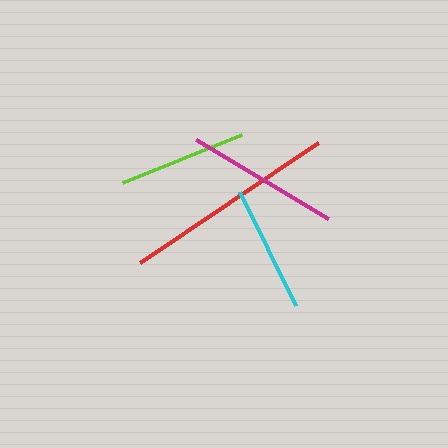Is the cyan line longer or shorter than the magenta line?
The magenta line is longer than the cyan line.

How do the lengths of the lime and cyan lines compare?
The lime and cyan lines are approximately the same length.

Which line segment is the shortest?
The cyan line is the shortest at approximately 127 pixels.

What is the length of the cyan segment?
The cyan segment is approximately 127 pixels long.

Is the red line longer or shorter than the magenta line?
The red line is longer than the magenta line.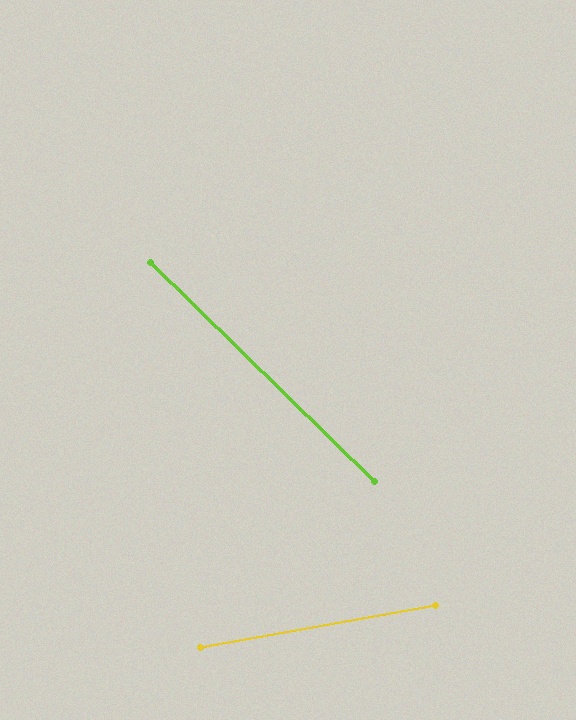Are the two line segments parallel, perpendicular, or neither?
Neither parallel nor perpendicular — they differ by about 54°.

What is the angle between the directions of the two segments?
Approximately 54 degrees.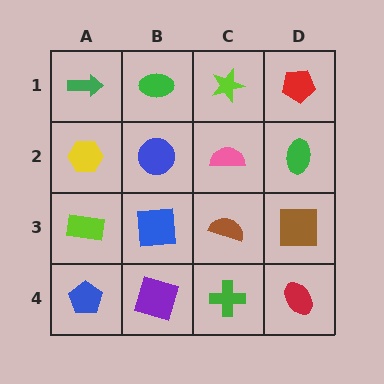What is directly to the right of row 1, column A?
A green ellipse.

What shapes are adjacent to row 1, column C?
A pink semicircle (row 2, column C), a green ellipse (row 1, column B), a red pentagon (row 1, column D).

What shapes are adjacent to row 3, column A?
A yellow hexagon (row 2, column A), a blue pentagon (row 4, column A), a blue square (row 3, column B).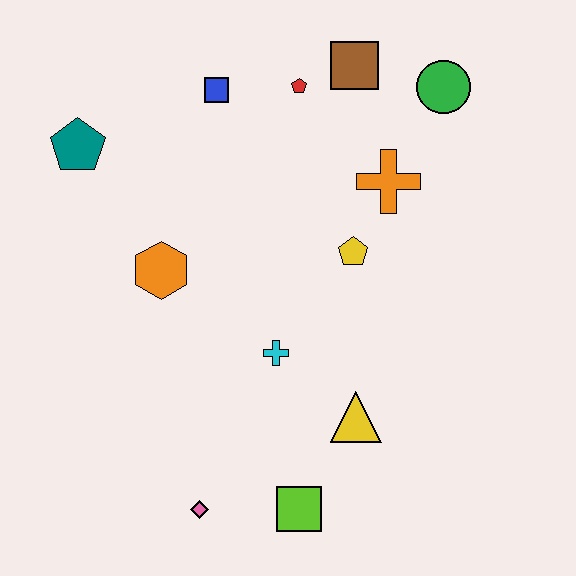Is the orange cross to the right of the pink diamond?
Yes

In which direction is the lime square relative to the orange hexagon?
The lime square is below the orange hexagon.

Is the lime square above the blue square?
No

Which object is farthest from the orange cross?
The pink diamond is farthest from the orange cross.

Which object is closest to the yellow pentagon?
The orange cross is closest to the yellow pentagon.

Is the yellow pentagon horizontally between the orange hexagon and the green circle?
Yes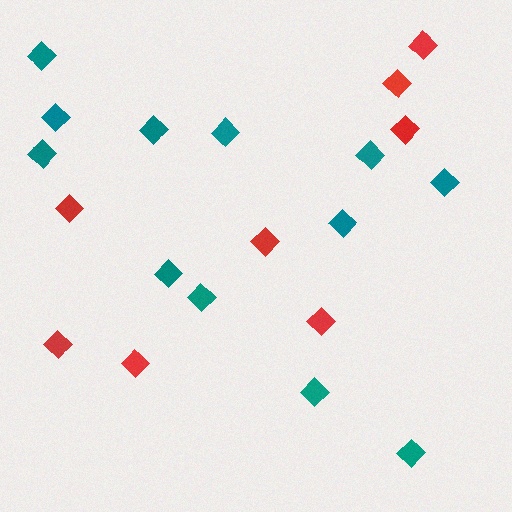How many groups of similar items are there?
There are 2 groups: one group of red diamonds (8) and one group of teal diamonds (12).